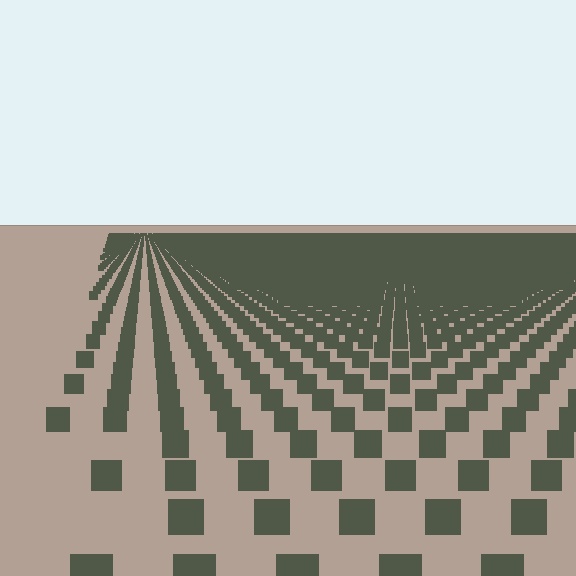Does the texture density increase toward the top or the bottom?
Density increases toward the top.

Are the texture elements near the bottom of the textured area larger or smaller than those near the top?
Larger. Near the bottom, elements are closer to the viewer and appear at a bigger on-screen size.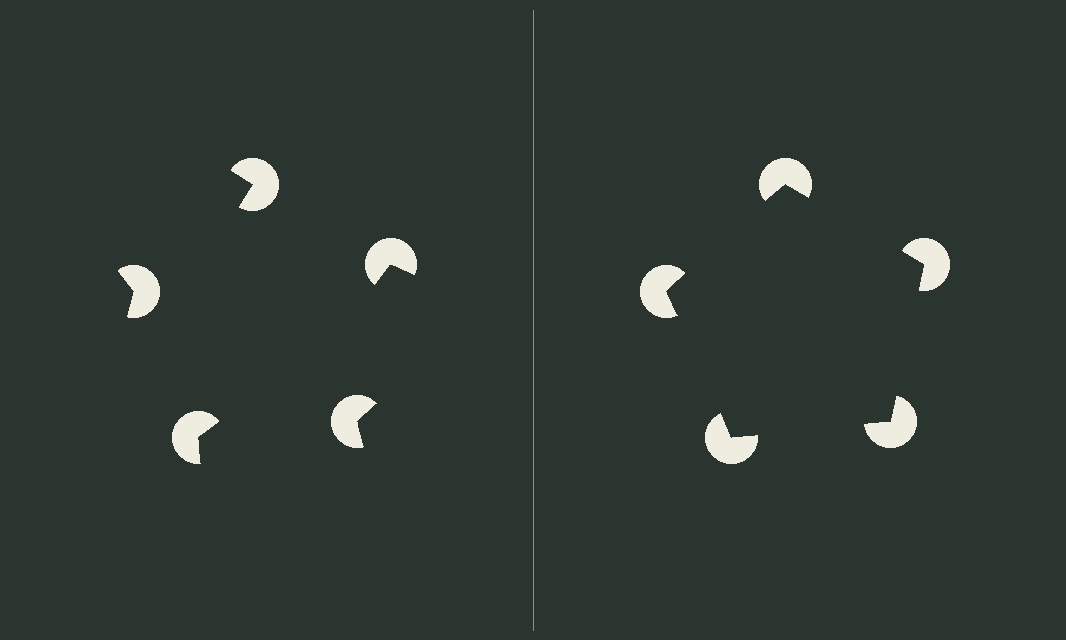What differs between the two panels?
The pac-man discs are positioned identically on both sides; only the wedge orientations differ. On the right they align to a pentagon; on the left they are misaligned.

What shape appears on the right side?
An illusory pentagon.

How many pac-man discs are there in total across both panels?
10 — 5 on each side.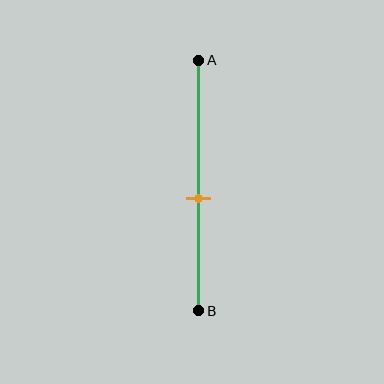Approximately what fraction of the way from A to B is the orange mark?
The orange mark is approximately 55% of the way from A to B.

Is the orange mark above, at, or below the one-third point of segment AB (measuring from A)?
The orange mark is below the one-third point of segment AB.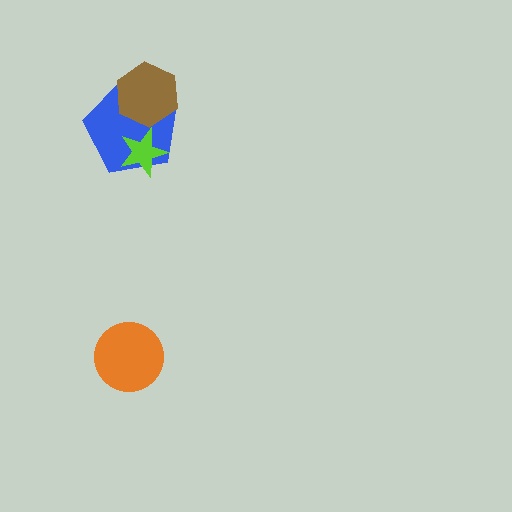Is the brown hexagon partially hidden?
No, no other shape covers it.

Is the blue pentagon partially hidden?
Yes, it is partially covered by another shape.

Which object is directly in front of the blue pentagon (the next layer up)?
The brown hexagon is directly in front of the blue pentagon.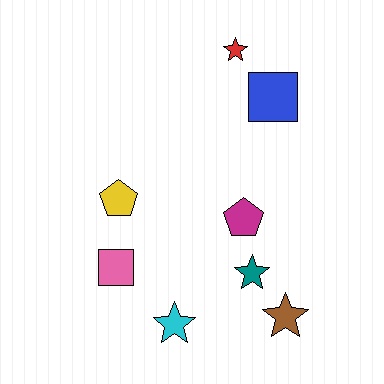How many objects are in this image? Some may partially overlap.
There are 8 objects.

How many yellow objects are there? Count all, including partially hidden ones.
There is 1 yellow object.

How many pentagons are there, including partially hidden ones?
There are 2 pentagons.